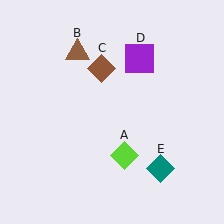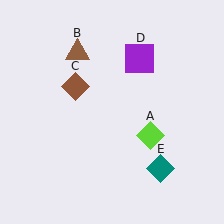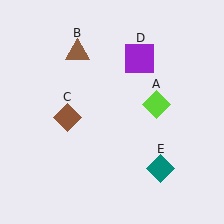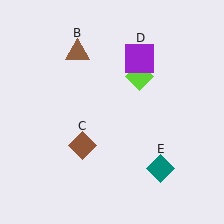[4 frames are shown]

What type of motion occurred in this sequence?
The lime diamond (object A), brown diamond (object C) rotated counterclockwise around the center of the scene.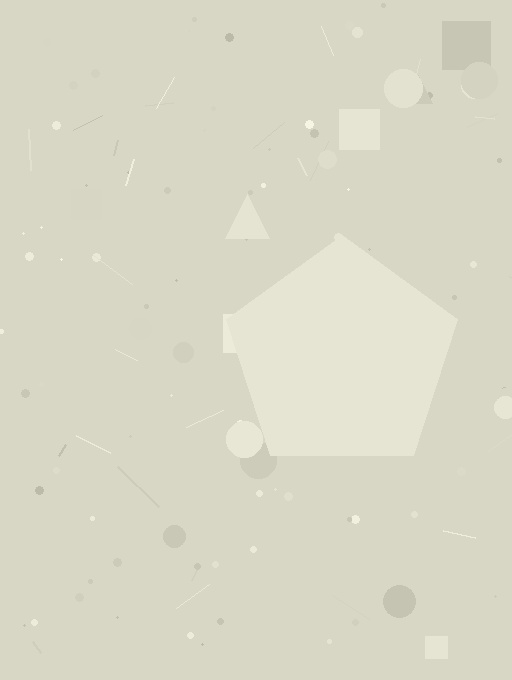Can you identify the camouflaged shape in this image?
The camouflaged shape is a pentagon.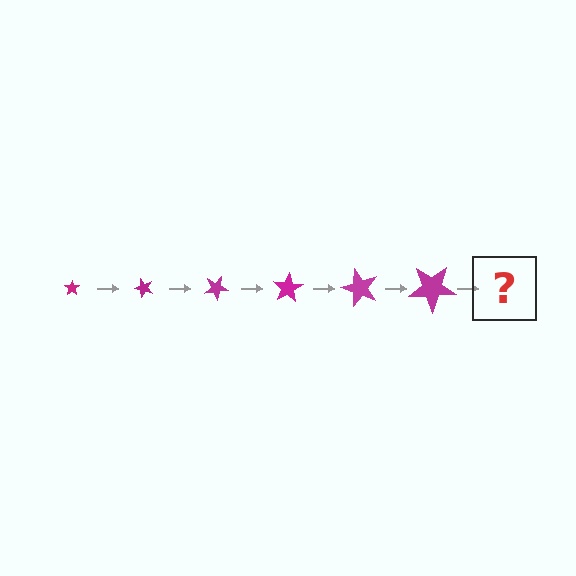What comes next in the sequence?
The next element should be a star, larger than the previous one and rotated 300 degrees from the start.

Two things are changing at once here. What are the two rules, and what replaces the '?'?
The two rules are that the star grows larger each step and it rotates 50 degrees each step. The '?' should be a star, larger than the previous one and rotated 300 degrees from the start.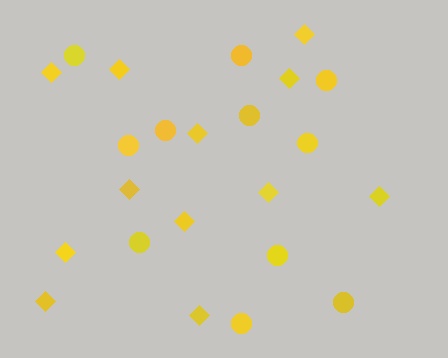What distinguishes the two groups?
There are 2 groups: one group of diamonds (12) and one group of circles (11).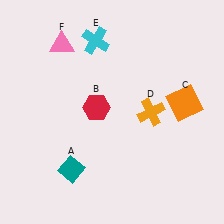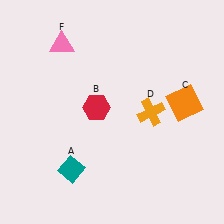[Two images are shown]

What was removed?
The cyan cross (E) was removed in Image 2.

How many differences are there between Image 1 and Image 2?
There is 1 difference between the two images.